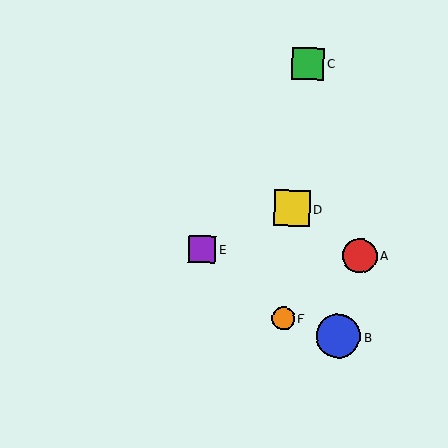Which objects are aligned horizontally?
Objects A, E are aligned horizontally.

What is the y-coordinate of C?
Object C is at y≈63.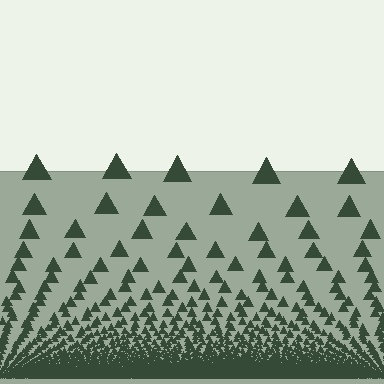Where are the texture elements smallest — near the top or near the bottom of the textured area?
Near the bottom.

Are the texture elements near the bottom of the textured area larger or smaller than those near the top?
Smaller. The gradient is inverted — elements near the bottom are smaller and denser.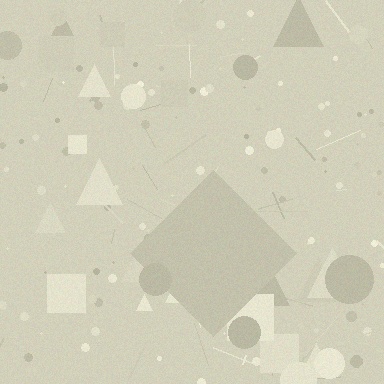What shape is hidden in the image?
A diamond is hidden in the image.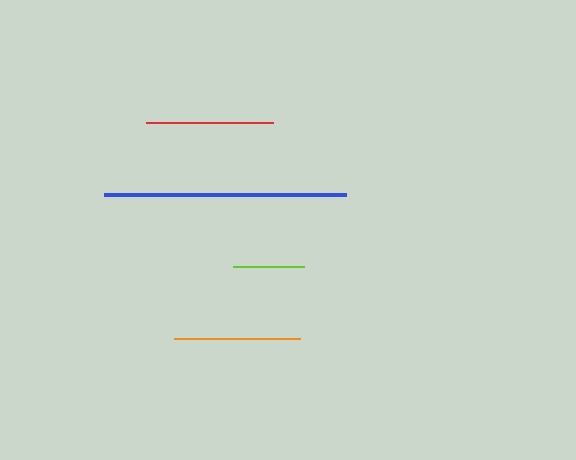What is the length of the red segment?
The red segment is approximately 127 pixels long.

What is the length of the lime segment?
The lime segment is approximately 71 pixels long.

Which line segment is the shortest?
The lime line is the shortest at approximately 71 pixels.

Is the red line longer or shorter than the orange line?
The red line is longer than the orange line.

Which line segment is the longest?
The blue line is the longest at approximately 242 pixels.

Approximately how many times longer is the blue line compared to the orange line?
The blue line is approximately 1.9 times the length of the orange line.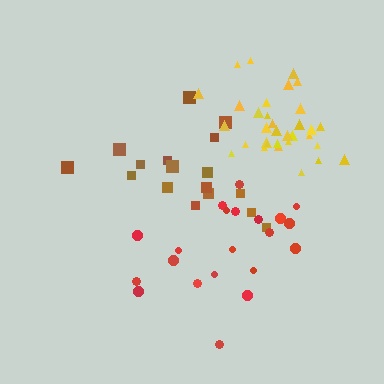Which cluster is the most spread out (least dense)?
Brown.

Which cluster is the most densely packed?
Yellow.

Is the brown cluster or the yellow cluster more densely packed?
Yellow.